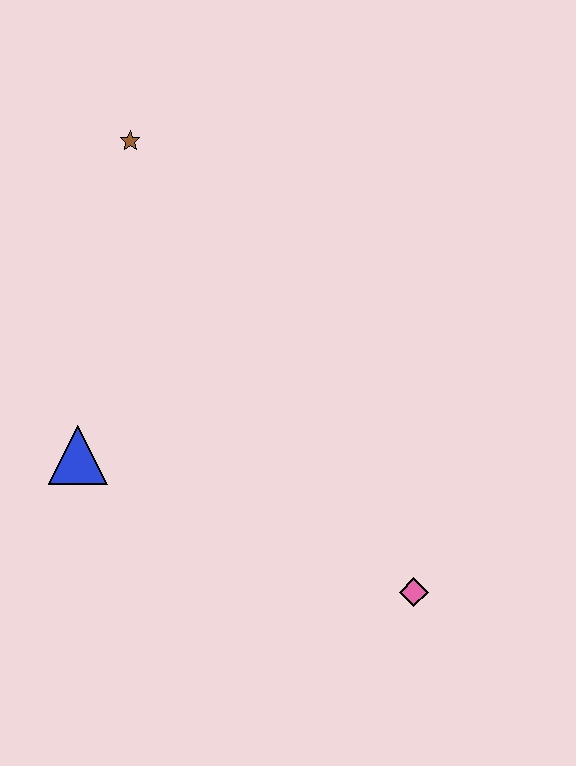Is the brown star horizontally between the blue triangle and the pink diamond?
Yes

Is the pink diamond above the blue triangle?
No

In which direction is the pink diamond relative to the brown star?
The pink diamond is below the brown star.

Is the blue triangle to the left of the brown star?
Yes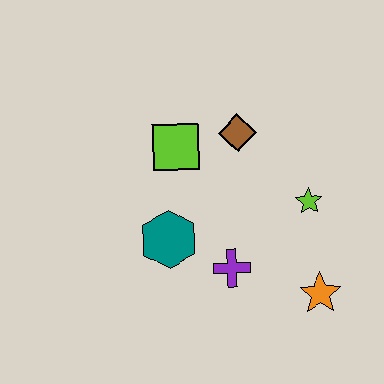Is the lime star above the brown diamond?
No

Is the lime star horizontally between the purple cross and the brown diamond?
No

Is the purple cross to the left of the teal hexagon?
No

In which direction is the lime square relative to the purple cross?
The lime square is above the purple cross.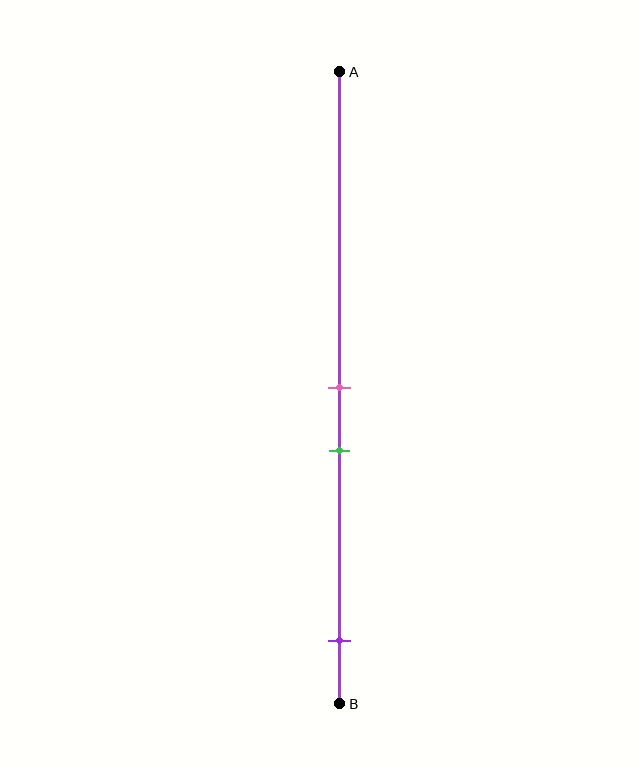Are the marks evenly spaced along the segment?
No, the marks are not evenly spaced.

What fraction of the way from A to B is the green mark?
The green mark is approximately 60% (0.6) of the way from A to B.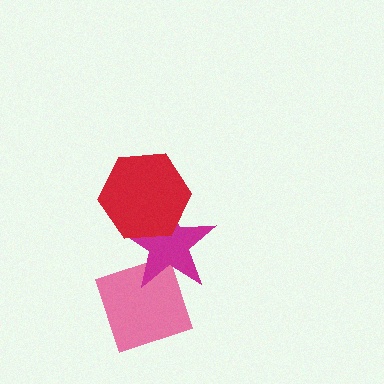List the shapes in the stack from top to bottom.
From top to bottom: the red hexagon, the magenta star, the pink diamond.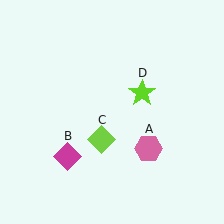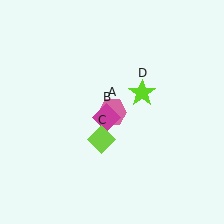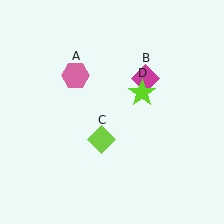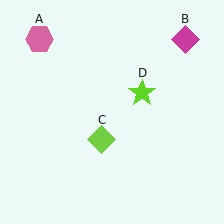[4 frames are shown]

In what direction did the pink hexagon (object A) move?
The pink hexagon (object A) moved up and to the left.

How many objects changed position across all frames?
2 objects changed position: pink hexagon (object A), magenta diamond (object B).